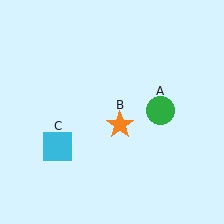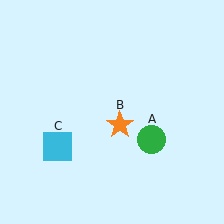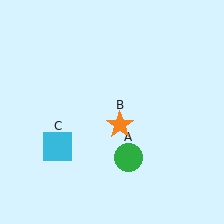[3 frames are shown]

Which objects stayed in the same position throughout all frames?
Orange star (object B) and cyan square (object C) remained stationary.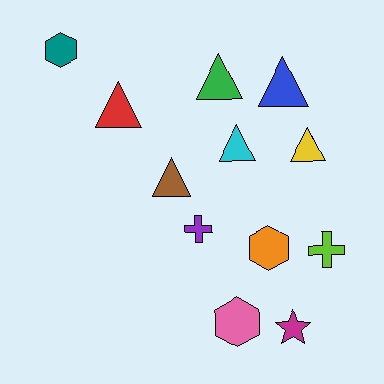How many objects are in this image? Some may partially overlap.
There are 12 objects.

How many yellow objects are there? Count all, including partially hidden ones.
There is 1 yellow object.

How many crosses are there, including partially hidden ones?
There are 2 crosses.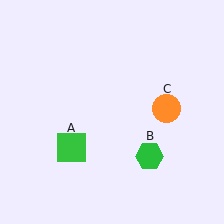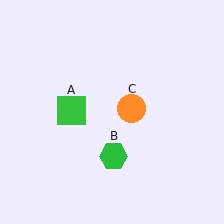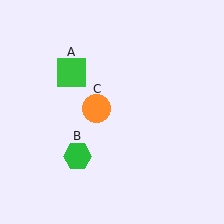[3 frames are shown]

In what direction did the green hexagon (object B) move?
The green hexagon (object B) moved left.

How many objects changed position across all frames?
3 objects changed position: green square (object A), green hexagon (object B), orange circle (object C).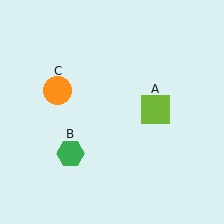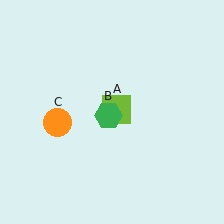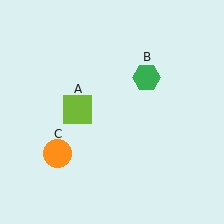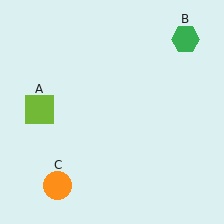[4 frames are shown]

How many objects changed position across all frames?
3 objects changed position: lime square (object A), green hexagon (object B), orange circle (object C).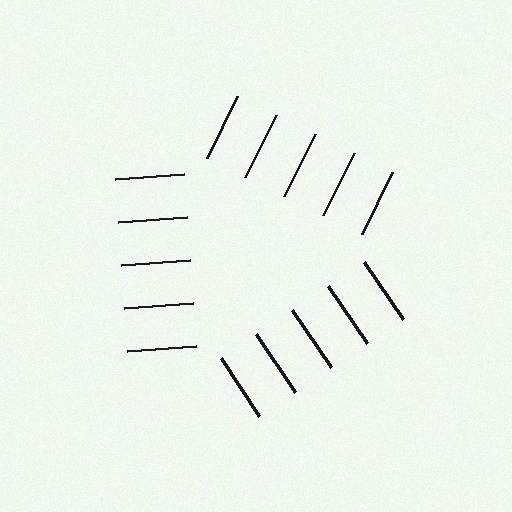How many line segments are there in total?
15 — 5 along each of the 3 edges.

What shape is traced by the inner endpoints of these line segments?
An illusory triangle — the line segments terminate on its edges but no continuous stroke is drawn.